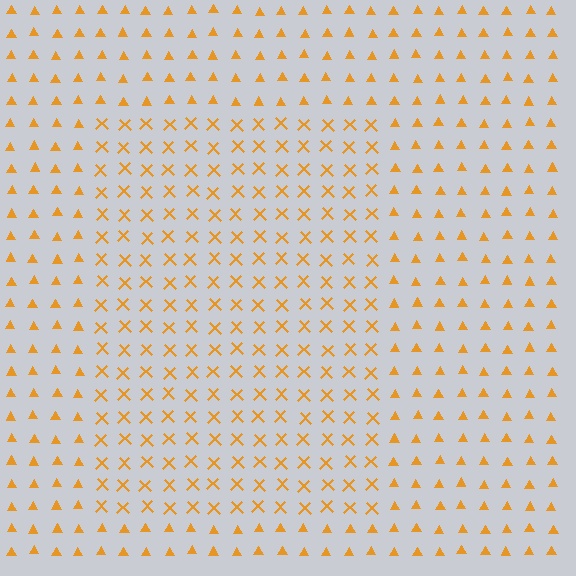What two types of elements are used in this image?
The image uses X marks inside the rectangle region and triangles outside it.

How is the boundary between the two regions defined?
The boundary is defined by a change in element shape: X marks inside vs. triangles outside. All elements share the same color and spacing.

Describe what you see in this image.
The image is filled with small orange elements arranged in a uniform grid. A rectangle-shaped region contains X marks, while the surrounding area contains triangles. The boundary is defined purely by the change in element shape.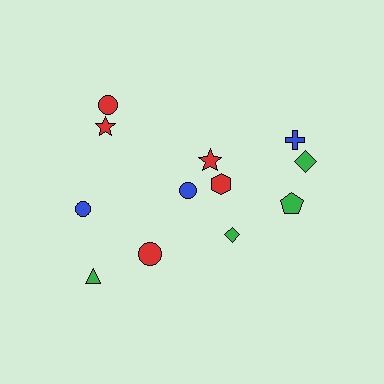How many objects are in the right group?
There are 5 objects.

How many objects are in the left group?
There are 7 objects.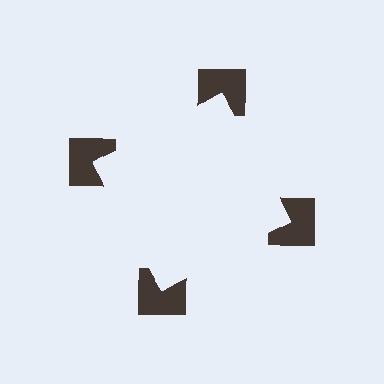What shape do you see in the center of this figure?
An illusory square — its edges are inferred from the aligned wedge cuts in the notched squares, not physically drawn.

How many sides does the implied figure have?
4 sides.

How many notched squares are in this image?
There are 4 — one at each vertex of the illusory square.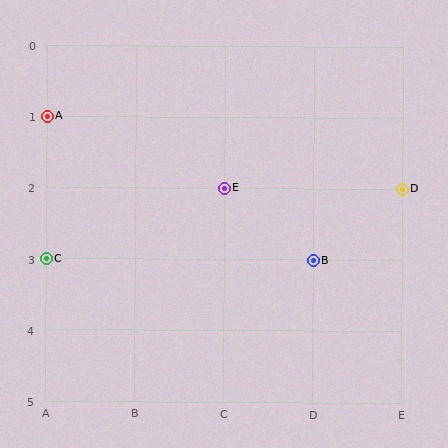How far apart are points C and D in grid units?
Points C and D are 4 columns and 1 row apart (about 4.1 grid units diagonally).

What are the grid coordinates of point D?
Point D is at grid coordinates (E, 2).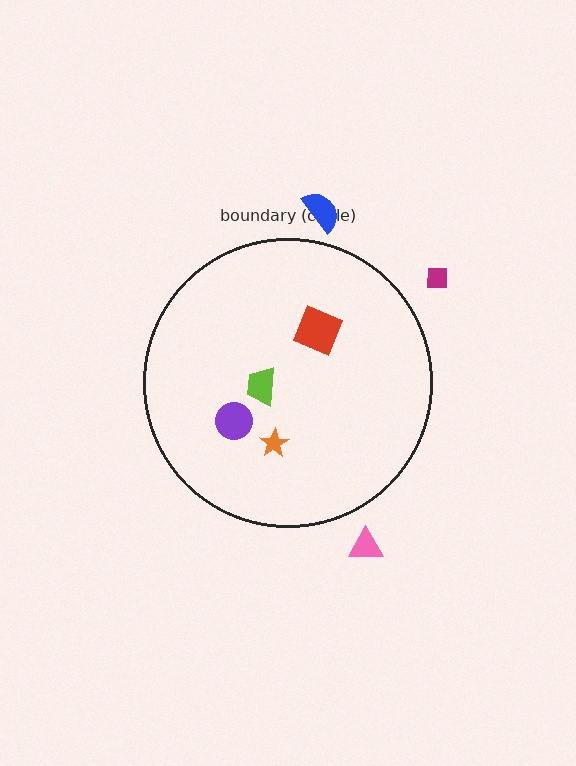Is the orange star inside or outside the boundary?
Inside.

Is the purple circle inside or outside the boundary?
Inside.